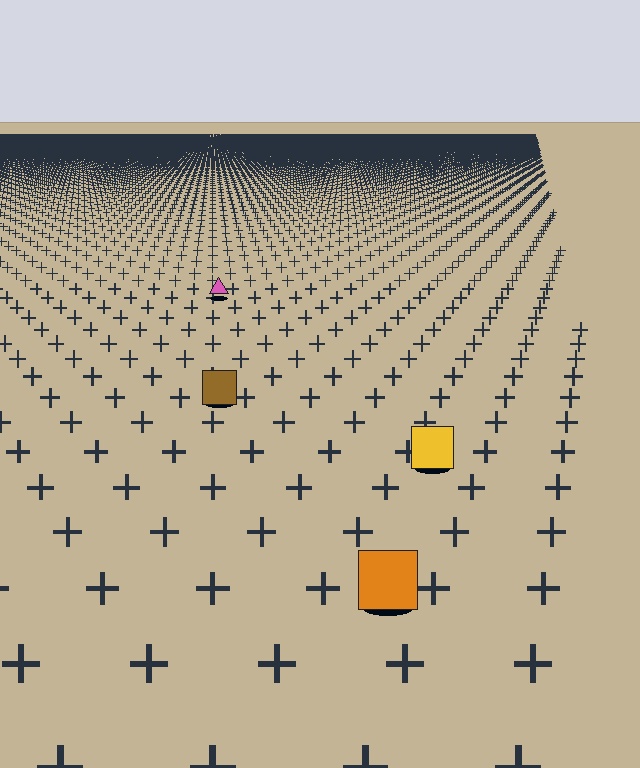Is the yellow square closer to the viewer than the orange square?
No. The orange square is closer — you can tell from the texture gradient: the ground texture is coarser near it.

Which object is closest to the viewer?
The orange square is closest. The texture marks near it are larger and more spread out.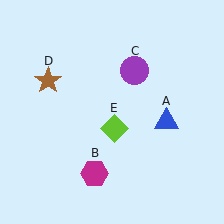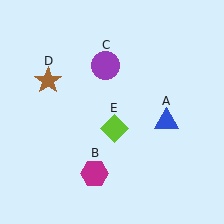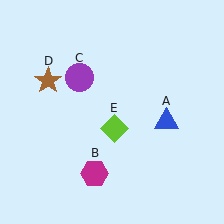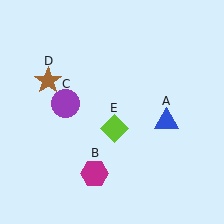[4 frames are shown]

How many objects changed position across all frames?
1 object changed position: purple circle (object C).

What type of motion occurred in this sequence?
The purple circle (object C) rotated counterclockwise around the center of the scene.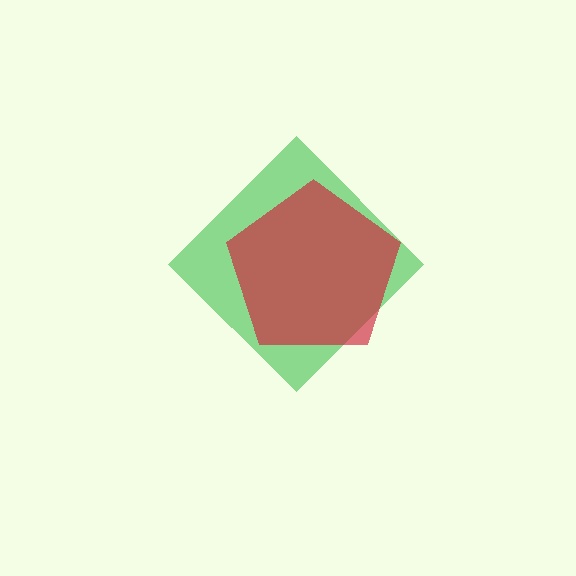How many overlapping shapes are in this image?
There are 2 overlapping shapes in the image.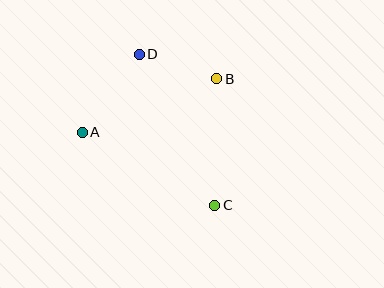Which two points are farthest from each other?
Points C and D are farthest from each other.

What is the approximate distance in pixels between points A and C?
The distance between A and C is approximately 151 pixels.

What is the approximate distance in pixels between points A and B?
The distance between A and B is approximately 145 pixels.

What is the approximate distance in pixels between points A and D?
The distance between A and D is approximately 97 pixels.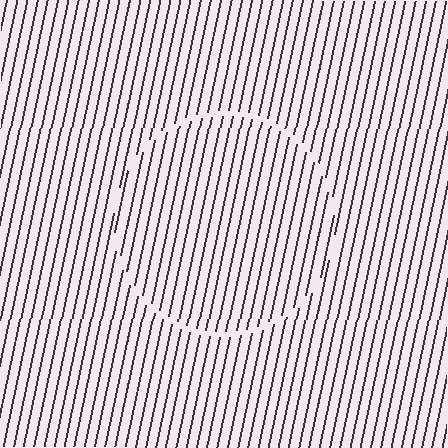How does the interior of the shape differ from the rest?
The interior of the shape contains the same grating, shifted by half a period — the contour is defined by the phase discontinuity where line-ends from the inner and outer gratings abut.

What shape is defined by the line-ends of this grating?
An illusory circle. The interior of the shape contains the same grating, shifted by half a period — the contour is defined by the phase discontinuity where line-ends from the inner and outer gratings abut.